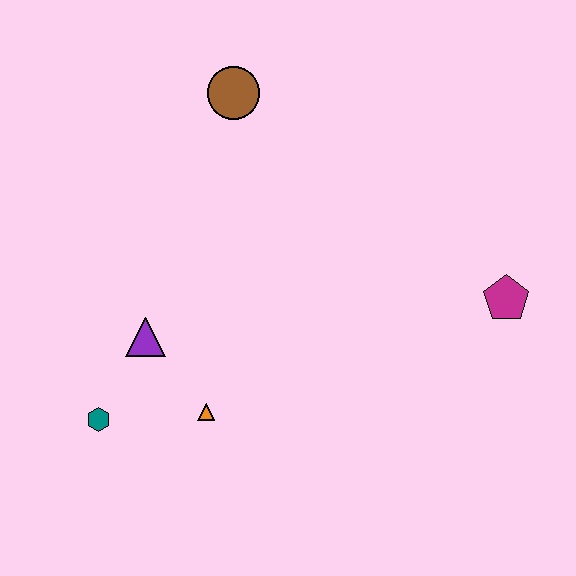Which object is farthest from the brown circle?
The teal hexagon is farthest from the brown circle.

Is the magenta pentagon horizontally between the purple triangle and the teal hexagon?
No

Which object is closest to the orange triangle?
The purple triangle is closest to the orange triangle.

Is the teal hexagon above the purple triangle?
No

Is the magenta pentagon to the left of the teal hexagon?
No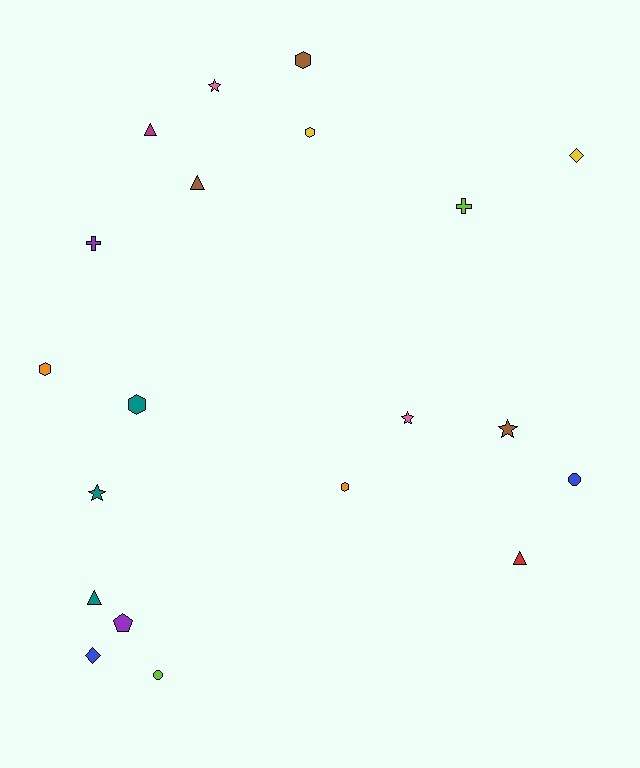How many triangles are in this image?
There are 4 triangles.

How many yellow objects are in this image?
There are 2 yellow objects.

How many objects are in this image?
There are 20 objects.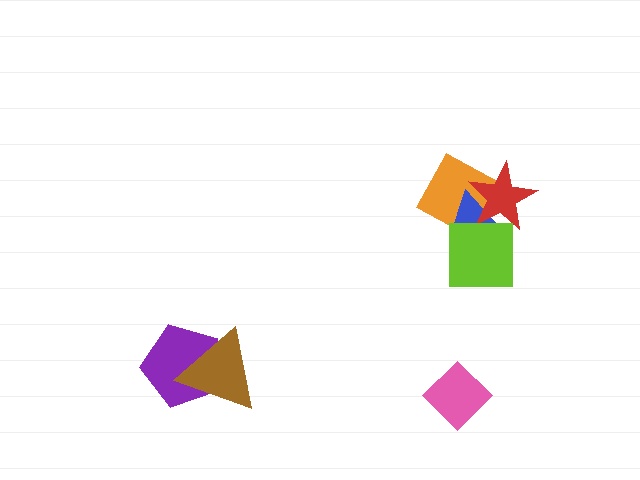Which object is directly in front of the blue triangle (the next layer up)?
The red star is directly in front of the blue triangle.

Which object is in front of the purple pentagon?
The brown triangle is in front of the purple pentagon.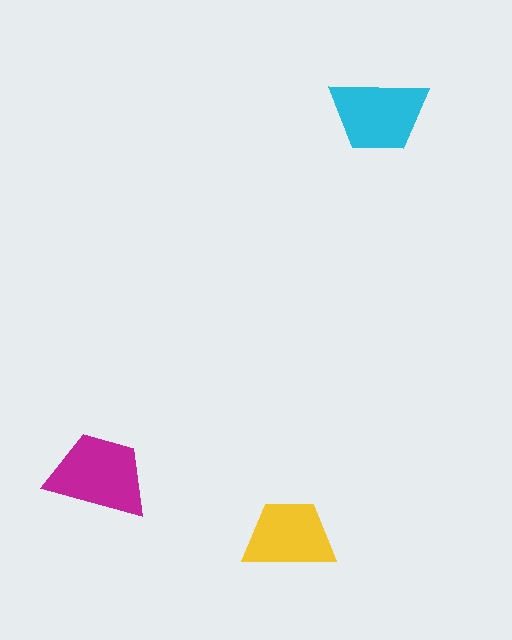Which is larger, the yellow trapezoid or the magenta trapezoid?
The magenta one.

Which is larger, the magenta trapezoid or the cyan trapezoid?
The magenta one.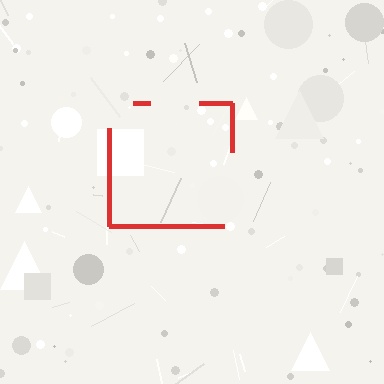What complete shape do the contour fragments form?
The contour fragments form a square.